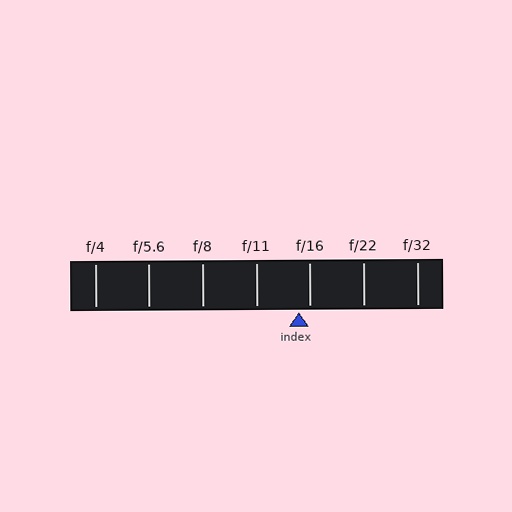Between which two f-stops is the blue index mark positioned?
The index mark is between f/11 and f/16.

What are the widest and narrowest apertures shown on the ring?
The widest aperture shown is f/4 and the narrowest is f/32.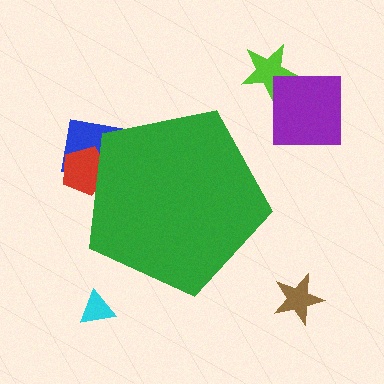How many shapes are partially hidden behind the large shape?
2 shapes are partially hidden.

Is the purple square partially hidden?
No, the purple square is fully visible.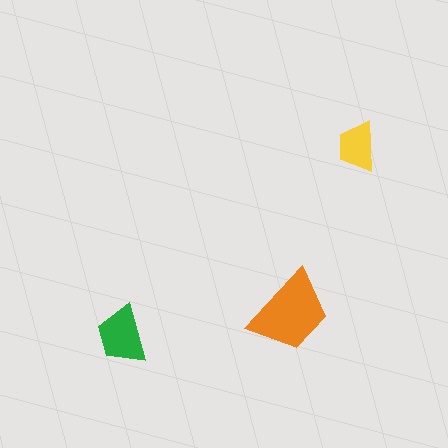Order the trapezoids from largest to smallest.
the orange one, the green one, the yellow one.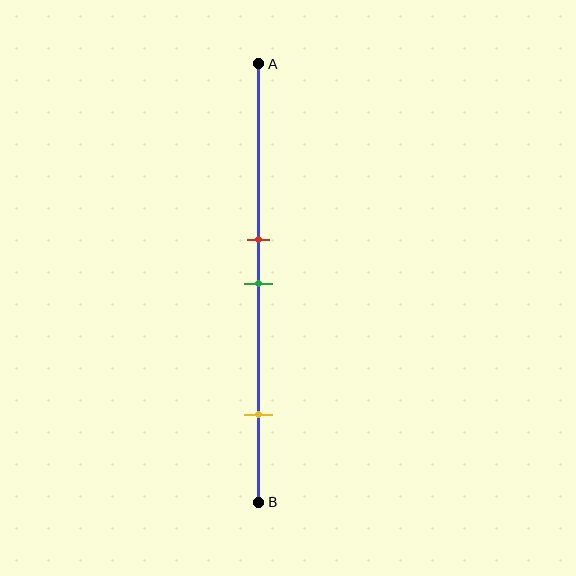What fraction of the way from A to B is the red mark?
The red mark is approximately 40% (0.4) of the way from A to B.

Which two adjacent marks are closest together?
The red and green marks are the closest adjacent pair.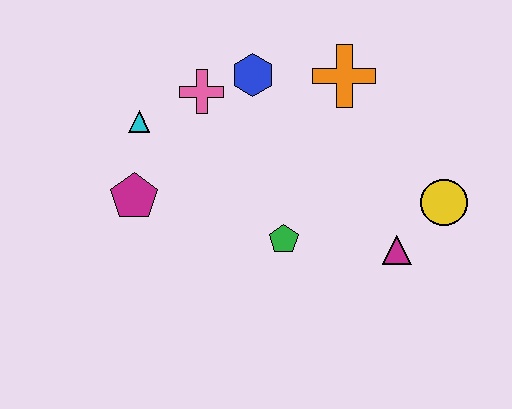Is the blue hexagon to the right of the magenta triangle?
No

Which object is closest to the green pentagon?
The magenta triangle is closest to the green pentagon.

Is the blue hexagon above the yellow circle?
Yes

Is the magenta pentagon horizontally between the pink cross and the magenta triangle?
No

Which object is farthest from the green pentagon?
The cyan triangle is farthest from the green pentagon.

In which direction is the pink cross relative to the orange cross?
The pink cross is to the left of the orange cross.